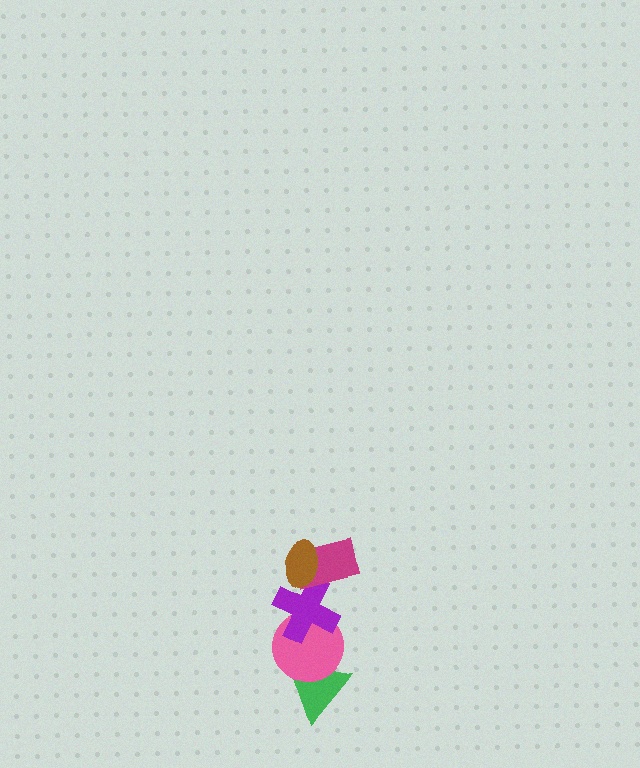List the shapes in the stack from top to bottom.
From top to bottom: the brown ellipse, the magenta rectangle, the purple cross, the pink circle, the green triangle.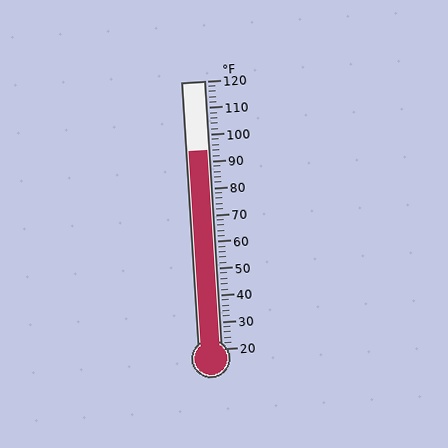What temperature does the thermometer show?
The thermometer shows approximately 94°F.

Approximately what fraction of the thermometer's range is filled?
The thermometer is filled to approximately 75% of its range.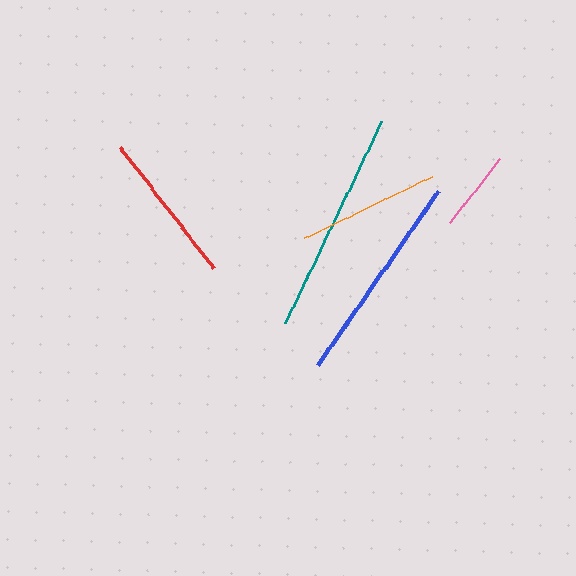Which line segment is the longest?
The teal line is the longest at approximately 223 pixels.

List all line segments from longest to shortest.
From longest to shortest: teal, blue, red, orange, pink.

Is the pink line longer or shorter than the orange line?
The orange line is longer than the pink line.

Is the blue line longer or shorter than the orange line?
The blue line is longer than the orange line.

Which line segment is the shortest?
The pink line is the shortest at approximately 82 pixels.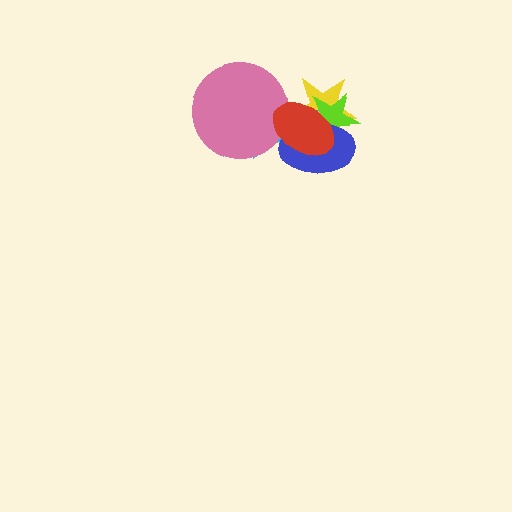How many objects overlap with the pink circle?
2 objects overlap with the pink circle.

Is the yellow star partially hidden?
Yes, it is partially covered by another shape.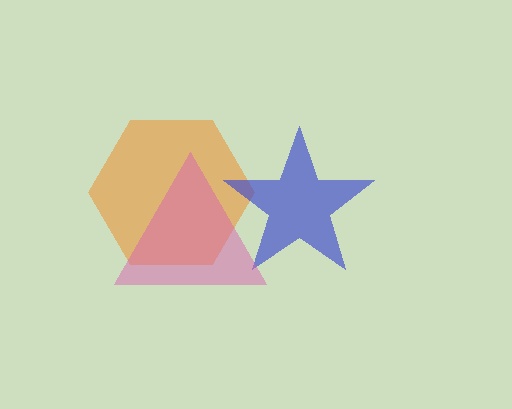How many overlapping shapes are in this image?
There are 3 overlapping shapes in the image.